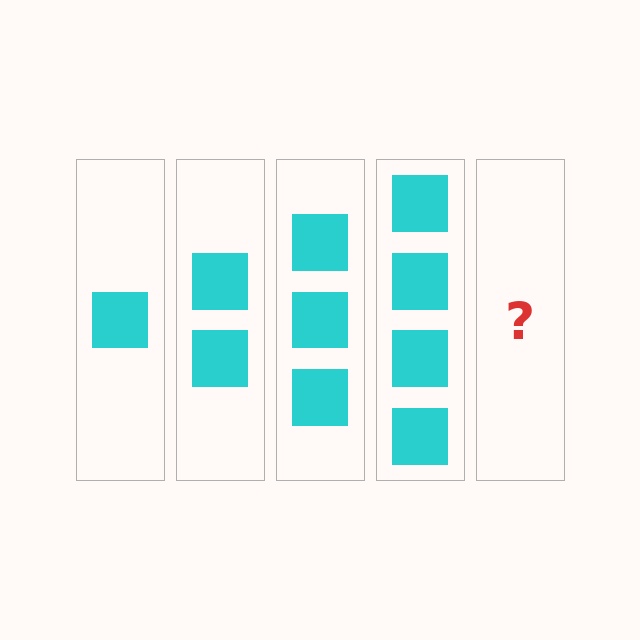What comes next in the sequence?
The next element should be 5 squares.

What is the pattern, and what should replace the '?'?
The pattern is that each step adds one more square. The '?' should be 5 squares.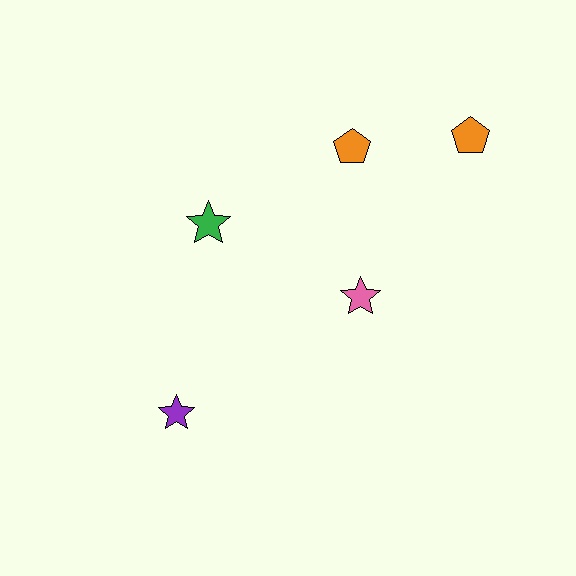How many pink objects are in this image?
There is 1 pink object.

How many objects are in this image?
There are 5 objects.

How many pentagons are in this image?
There are 2 pentagons.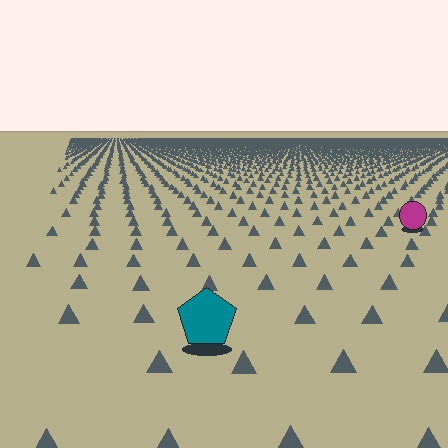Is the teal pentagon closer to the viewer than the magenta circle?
Yes. The teal pentagon is closer — you can tell from the texture gradient: the ground texture is coarser near it.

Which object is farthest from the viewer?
The magenta circle is farthest from the viewer. It appears smaller and the ground texture around it is denser.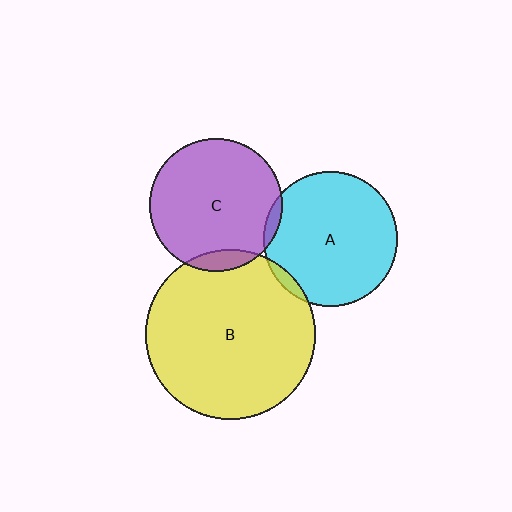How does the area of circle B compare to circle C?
Approximately 1.6 times.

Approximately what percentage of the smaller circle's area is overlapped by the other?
Approximately 5%.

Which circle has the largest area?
Circle B (yellow).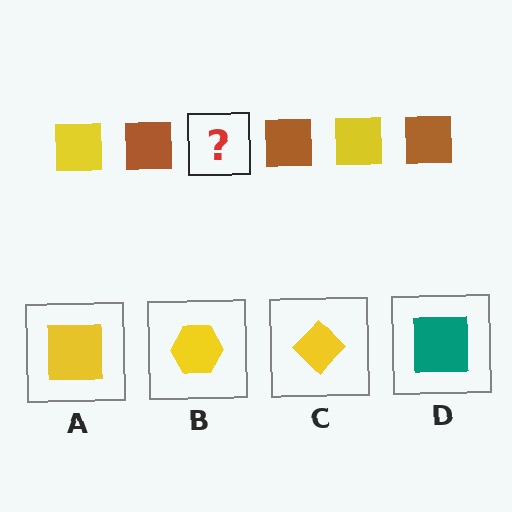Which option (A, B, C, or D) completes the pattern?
A.